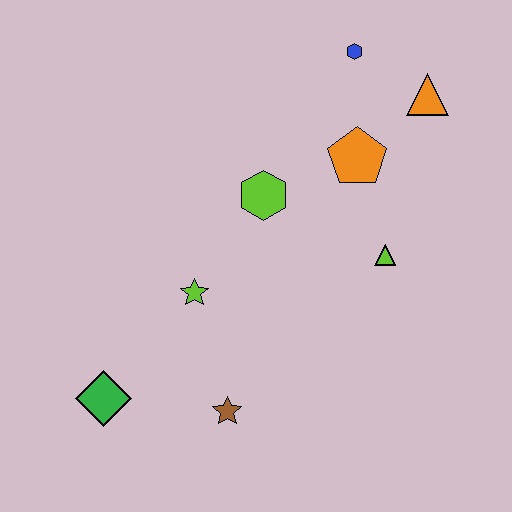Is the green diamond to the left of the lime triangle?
Yes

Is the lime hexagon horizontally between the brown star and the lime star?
No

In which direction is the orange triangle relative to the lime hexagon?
The orange triangle is to the right of the lime hexagon.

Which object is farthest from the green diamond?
The orange triangle is farthest from the green diamond.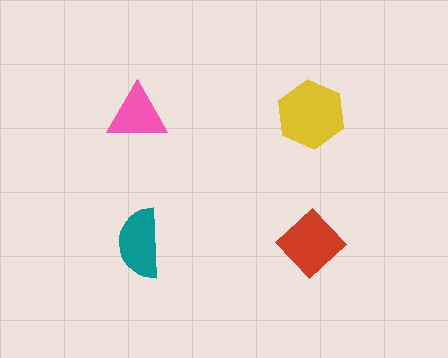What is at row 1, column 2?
A yellow hexagon.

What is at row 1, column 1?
A pink triangle.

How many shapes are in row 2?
2 shapes.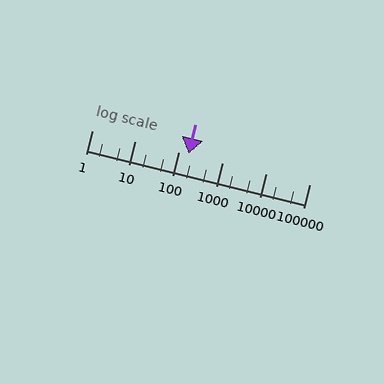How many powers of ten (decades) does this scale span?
The scale spans 5 decades, from 1 to 100000.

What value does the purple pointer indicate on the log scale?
The pointer indicates approximately 170.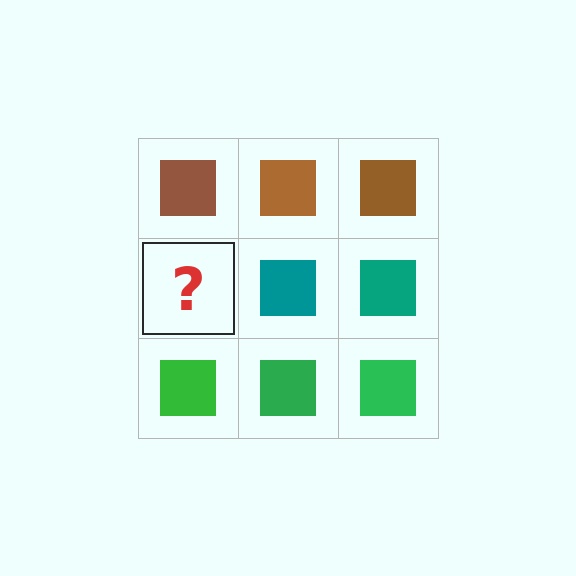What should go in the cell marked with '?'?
The missing cell should contain a teal square.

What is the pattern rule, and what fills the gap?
The rule is that each row has a consistent color. The gap should be filled with a teal square.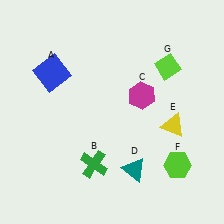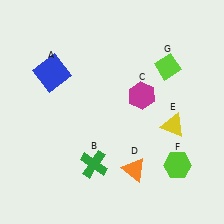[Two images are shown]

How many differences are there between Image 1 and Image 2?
There is 1 difference between the two images.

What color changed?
The triangle (D) changed from teal in Image 1 to orange in Image 2.